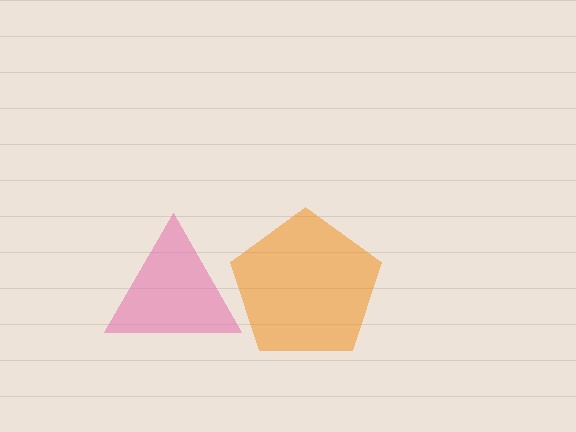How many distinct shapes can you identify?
There are 2 distinct shapes: an orange pentagon, a pink triangle.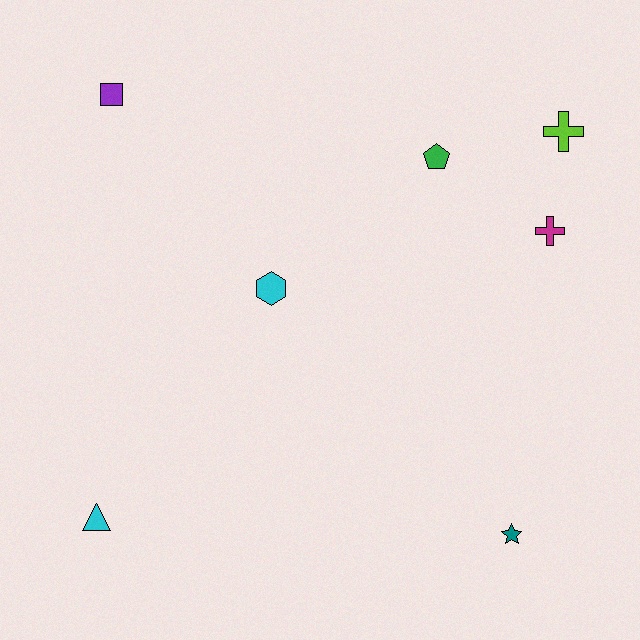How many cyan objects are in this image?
There are 2 cyan objects.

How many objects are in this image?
There are 7 objects.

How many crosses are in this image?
There are 2 crosses.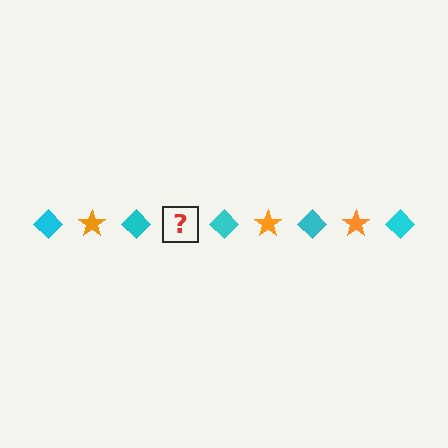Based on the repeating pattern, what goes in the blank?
The blank should be an orange star.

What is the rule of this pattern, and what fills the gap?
The rule is that the pattern alternates between cyan diamond and orange star. The gap should be filled with an orange star.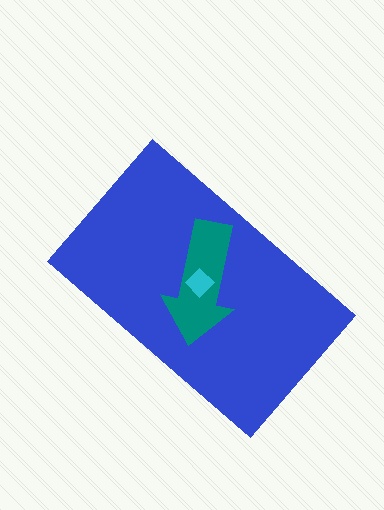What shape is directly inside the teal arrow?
The cyan diamond.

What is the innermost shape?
The cyan diamond.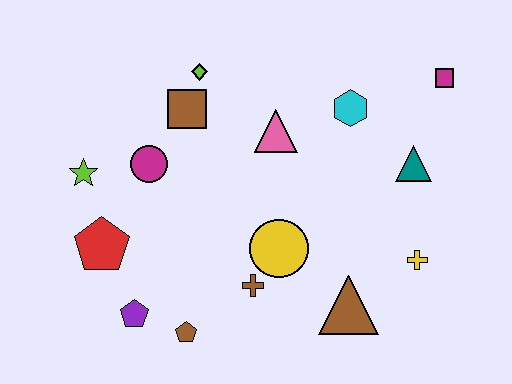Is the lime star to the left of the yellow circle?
Yes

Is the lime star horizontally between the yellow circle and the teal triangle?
No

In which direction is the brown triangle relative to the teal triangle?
The brown triangle is below the teal triangle.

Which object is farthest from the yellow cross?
The lime star is farthest from the yellow cross.